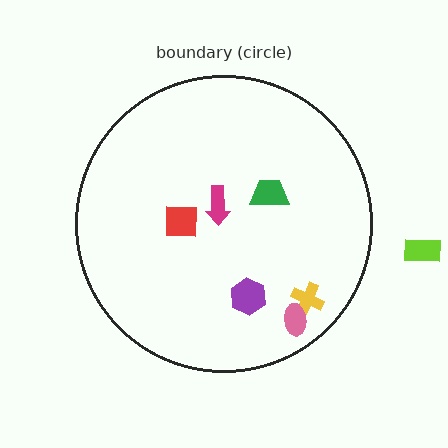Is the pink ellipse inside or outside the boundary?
Inside.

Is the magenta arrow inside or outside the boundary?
Inside.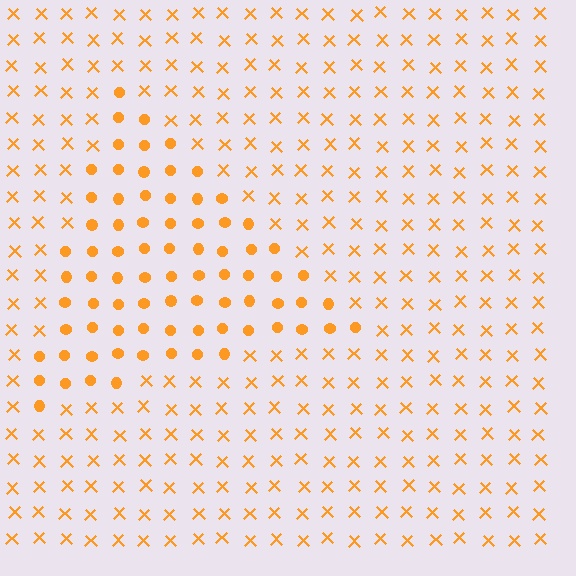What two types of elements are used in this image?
The image uses circles inside the triangle region and X marks outside it.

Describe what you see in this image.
The image is filled with small orange elements arranged in a uniform grid. A triangle-shaped region contains circles, while the surrounding area contains X marks. The boundary is defined purely by the change in element shape.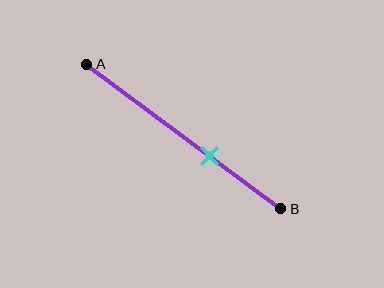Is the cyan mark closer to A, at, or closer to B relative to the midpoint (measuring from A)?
The cyan mark is closer to point B than the midpoint of segment AB.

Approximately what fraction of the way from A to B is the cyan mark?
The cyan mark is approximately 65% of the way from A to B.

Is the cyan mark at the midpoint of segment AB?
No, the mark is at about 65% from A, not at the 50% midpoint.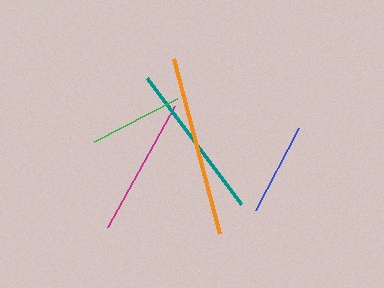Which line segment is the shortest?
The blue line is the shortest at approximately 92 pixels.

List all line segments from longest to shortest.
From longest to shortest: orange, teal, magenta, green, blue.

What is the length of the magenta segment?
The magenta segment is approximately 138 pixels long.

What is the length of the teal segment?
The teal segment is approximately 157 pixels long.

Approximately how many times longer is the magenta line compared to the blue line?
The magenta line is approximately 1.5 times the length of the blue line.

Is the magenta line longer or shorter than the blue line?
The magenta line is longer than the blue line.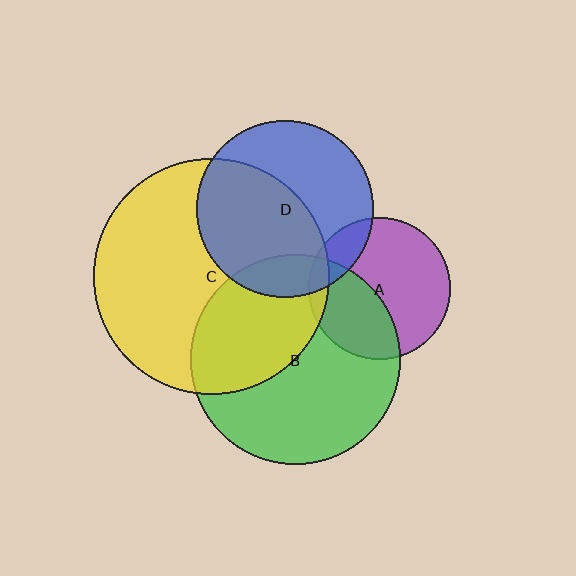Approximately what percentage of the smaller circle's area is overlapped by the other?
Approximately 5%.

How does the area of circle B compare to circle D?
Approximately 1.4 times.